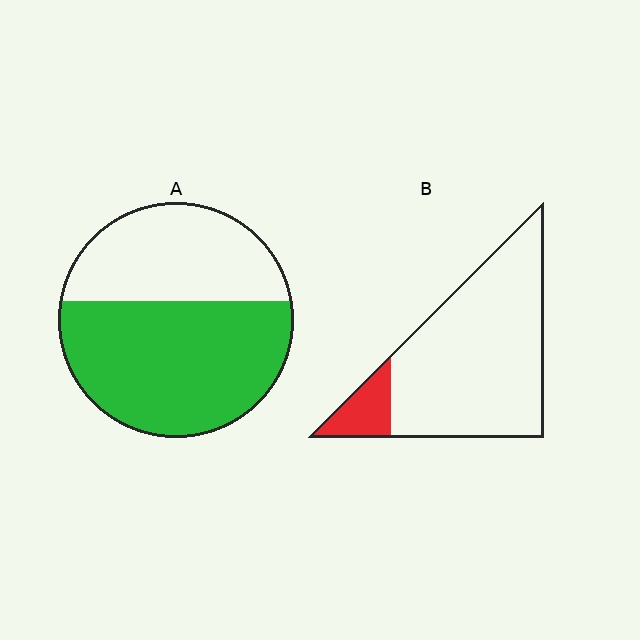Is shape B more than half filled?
No.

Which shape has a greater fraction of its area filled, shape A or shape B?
Shape A.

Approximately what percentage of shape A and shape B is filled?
A is approximately 60% and B is approximately 10%.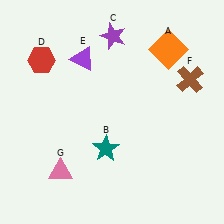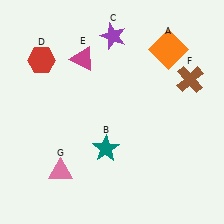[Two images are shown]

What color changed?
The triangle (E) changed from purple in Image 1 to magenta in Image 2.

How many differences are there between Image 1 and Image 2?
There is 1 difference between the two images.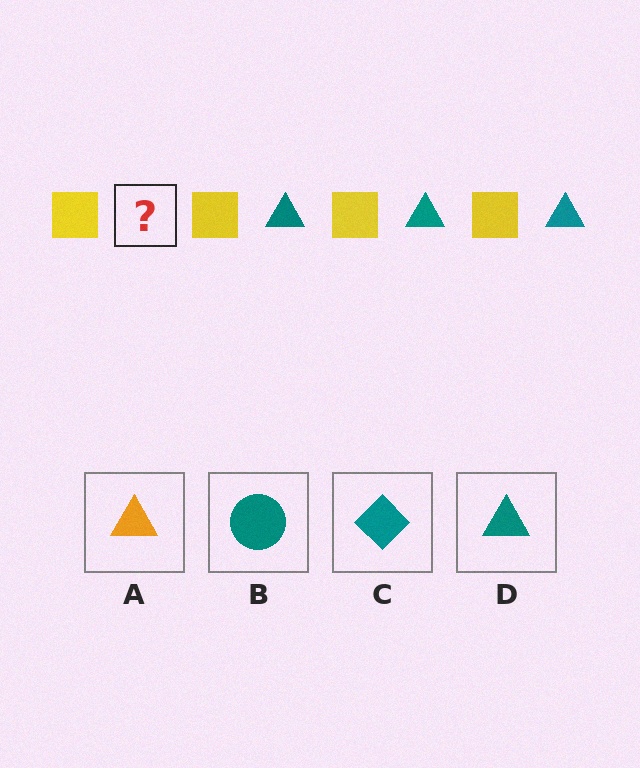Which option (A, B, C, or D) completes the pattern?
D.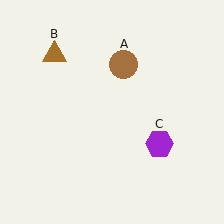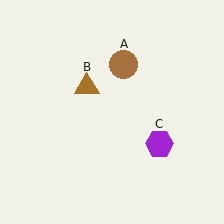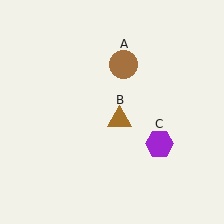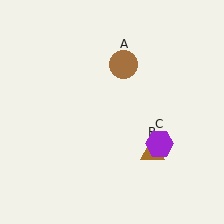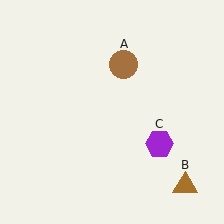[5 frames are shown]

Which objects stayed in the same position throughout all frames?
Brown circle (object A) and purple hexagon (object C) remained stationary.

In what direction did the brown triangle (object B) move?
The brown triangle (object B) moved down and to the right.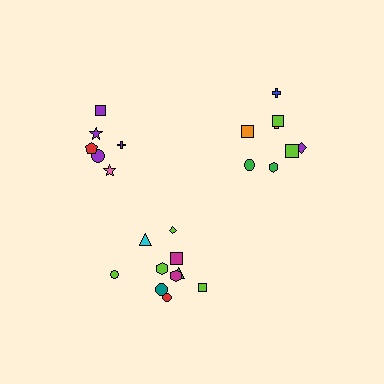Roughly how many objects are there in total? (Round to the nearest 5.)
Roughly 25 objects in total.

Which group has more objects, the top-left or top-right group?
The top-right group.